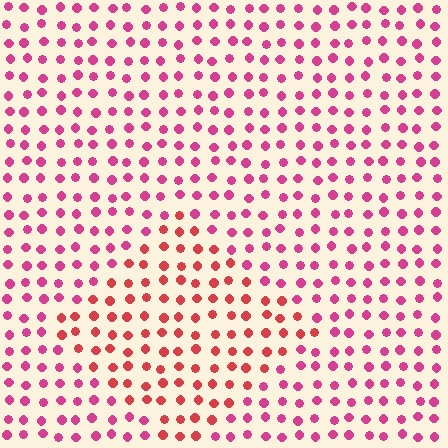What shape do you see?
I see a diamond.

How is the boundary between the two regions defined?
The boundary is defined purely by a slight shift in hue (about 30 degrees). Spacing, size, and orientation are identical on both sides.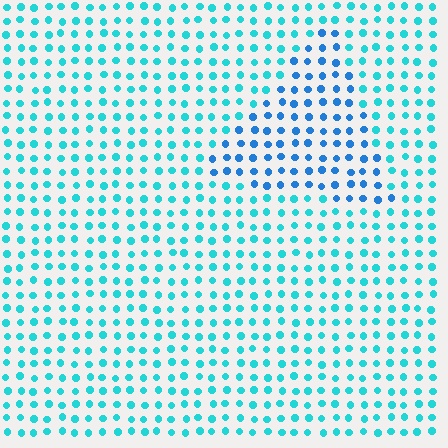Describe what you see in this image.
The image is filled with small cyan elements in a uniform arrangement. A triangle-shaped region is visible where the elements are tinted to a slightly different hue, forming a subtle color boundary.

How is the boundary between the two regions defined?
The boundary is defined purely by a slight shift in hue (about 30 degrees). Spacing, size, and orientation are identical on both sides.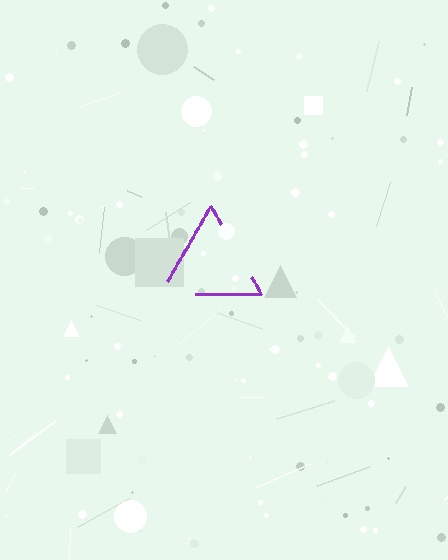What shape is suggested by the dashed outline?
The dashed outline suggests a triangle.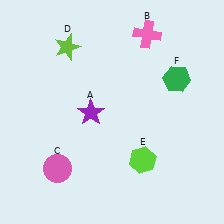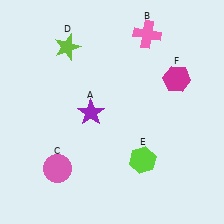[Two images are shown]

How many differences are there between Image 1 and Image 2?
There is 1 difference between the two images.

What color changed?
The hexagon (F) changed from green in Image 1 to magenta in Image 2.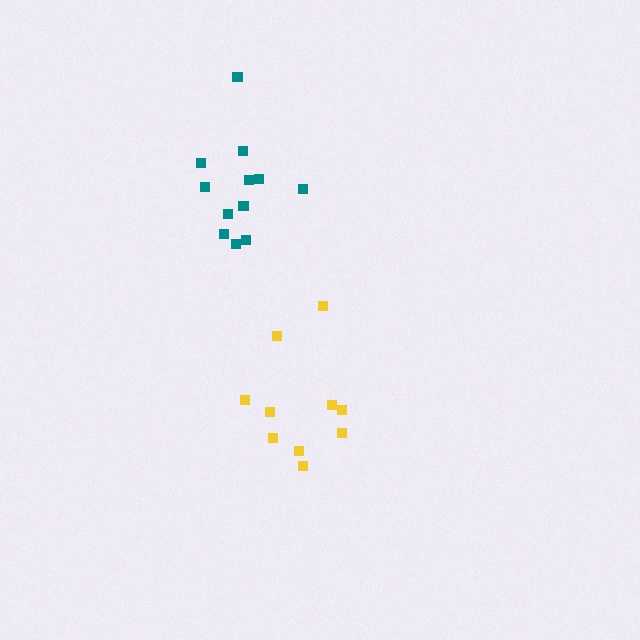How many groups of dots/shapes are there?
There are 2 groups.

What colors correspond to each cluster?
The clusters are colored: teal, yellow.